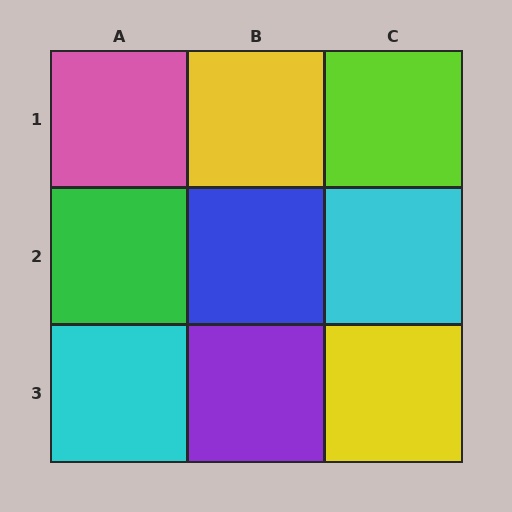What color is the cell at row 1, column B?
Yellow.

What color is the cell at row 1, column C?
Lime.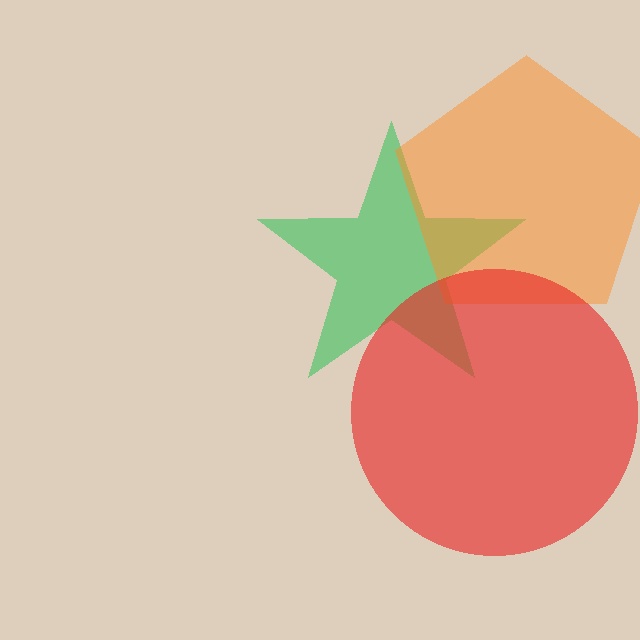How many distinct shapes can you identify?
There are 3 distinct shapes: a green star, an orange pentagon, a red circle.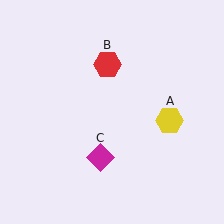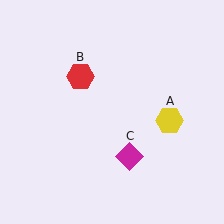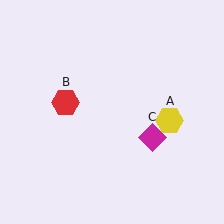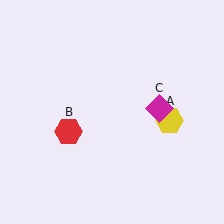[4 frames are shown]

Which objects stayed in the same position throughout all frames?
Yellow hexagon (object A) remained stationary.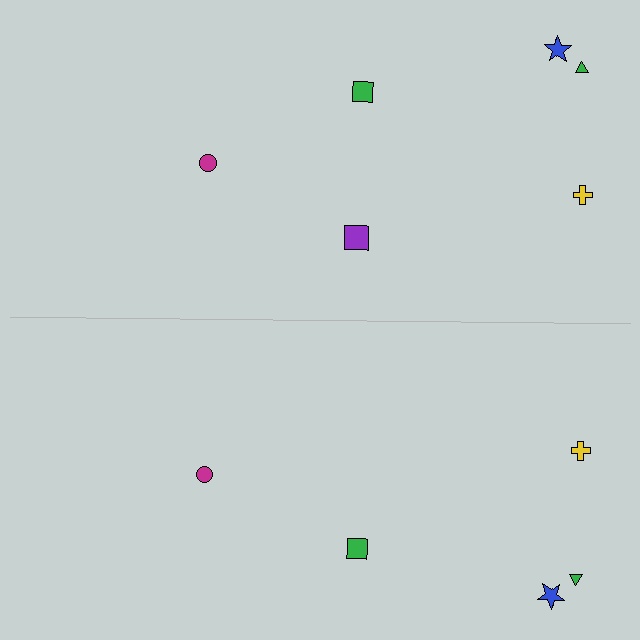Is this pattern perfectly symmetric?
No, the pattern is not perfectly symmetric. A purple square is missing from the bottom side.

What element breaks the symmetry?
A purple square is missing from the bottom side.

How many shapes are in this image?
There are 11 shapes in this image.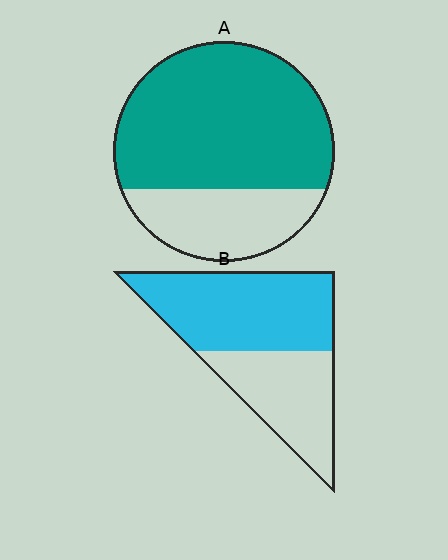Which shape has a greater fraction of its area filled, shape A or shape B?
Shape A.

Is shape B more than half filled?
Yes.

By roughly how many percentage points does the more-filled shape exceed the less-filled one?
By roughly 10 percentage points (A over B).